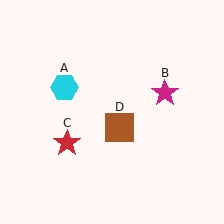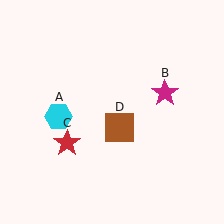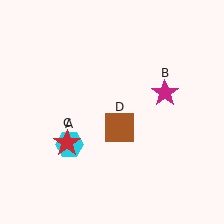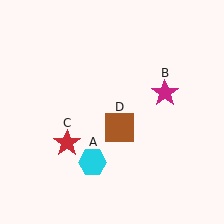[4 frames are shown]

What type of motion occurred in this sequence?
The cyan hexagon (object A) rotated counterclockwise around the center of the scene.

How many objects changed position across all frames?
1 object changed position: cyan hexagon (object A).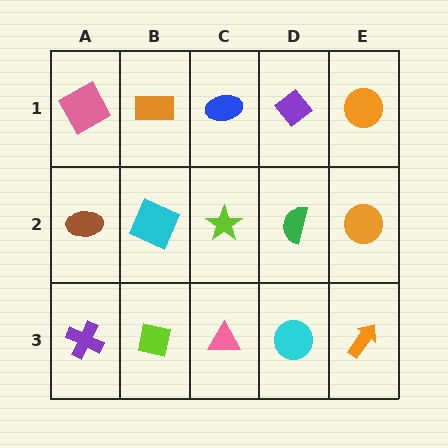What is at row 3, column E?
An orange arrow.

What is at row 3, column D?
A cyan circle.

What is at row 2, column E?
An orange circle.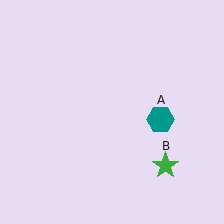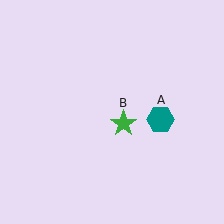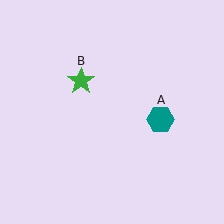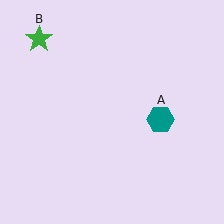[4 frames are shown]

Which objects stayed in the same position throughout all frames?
Teal hexagon (object A) remained stationary.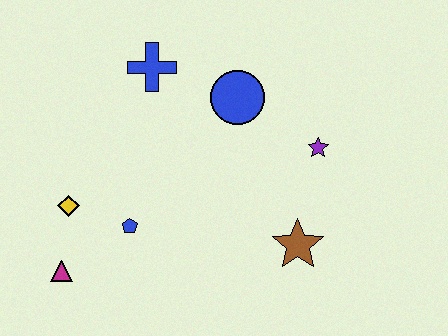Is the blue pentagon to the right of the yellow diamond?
Yes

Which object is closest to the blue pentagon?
The yellow diamond is closest to the blue pentagon.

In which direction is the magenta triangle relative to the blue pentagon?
The magenta triangle is to the left of the blue pentagon.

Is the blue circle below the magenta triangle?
No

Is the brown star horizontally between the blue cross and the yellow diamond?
No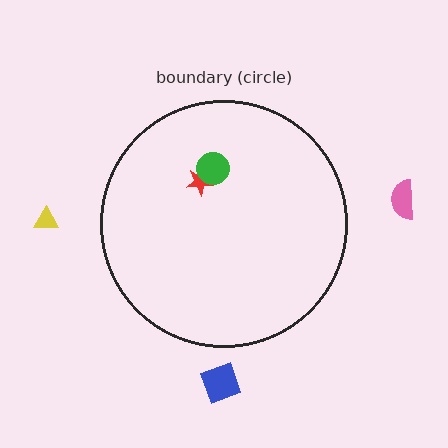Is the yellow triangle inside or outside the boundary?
Outside.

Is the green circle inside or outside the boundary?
Inside.